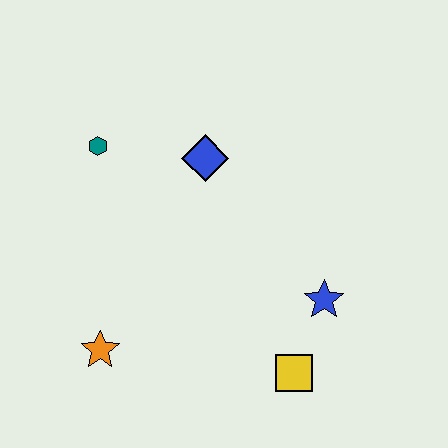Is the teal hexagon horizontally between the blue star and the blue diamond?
No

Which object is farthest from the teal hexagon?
The yellow square is farthest from the teal hexagon.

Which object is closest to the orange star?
The yellow square is closest to the orange star.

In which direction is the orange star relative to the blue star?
The orange star is to the left of the blue star.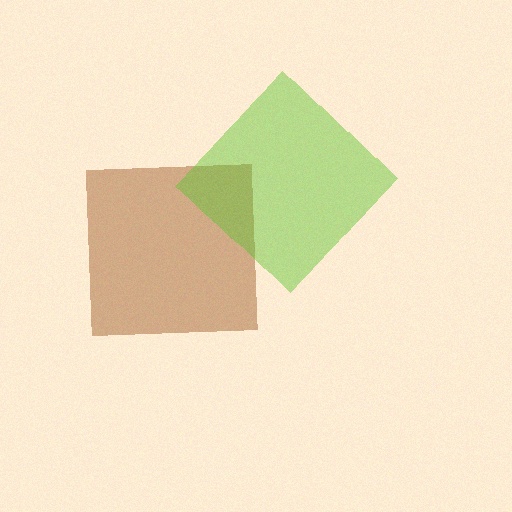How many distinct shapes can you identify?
There are 2 distinct shapes: a brown square, a lime diamond.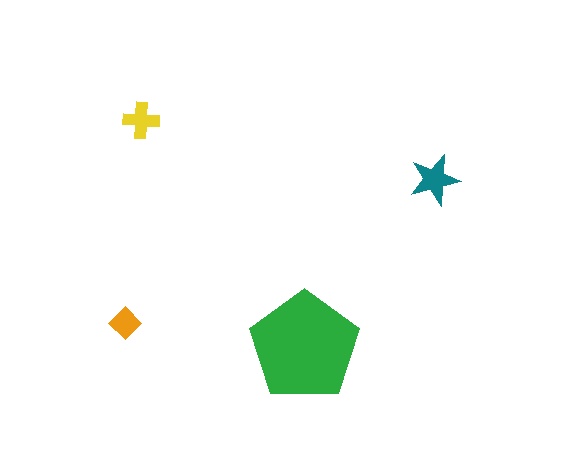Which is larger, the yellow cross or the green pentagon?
The green pentagon.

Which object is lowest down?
The green pentagon is bottommost.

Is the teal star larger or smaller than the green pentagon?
Smaller.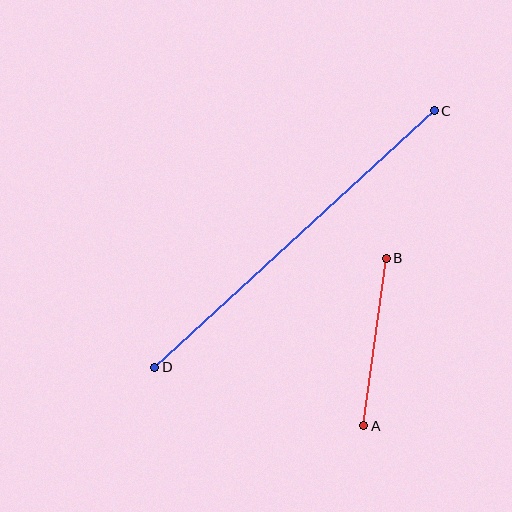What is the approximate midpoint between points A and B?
The midpoint is at approximately (375, 342) pixels.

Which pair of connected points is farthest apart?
Points C and D are farthest apart.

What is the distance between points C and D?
The distance is approximately 379 pixels.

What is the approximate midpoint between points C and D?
The midpoint is at approximately (294, 239) pixels.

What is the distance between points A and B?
The distance is approximately 169 pixels.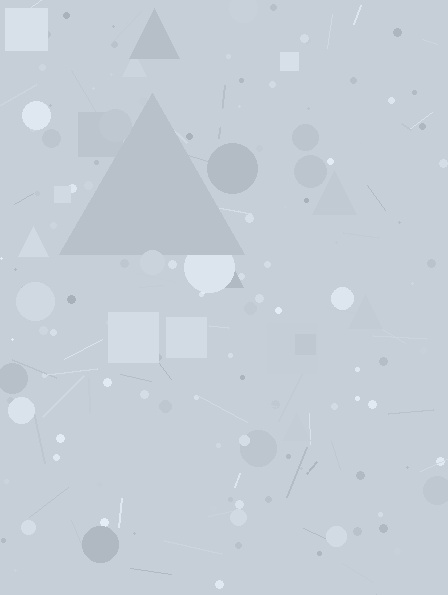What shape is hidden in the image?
A triangle is hidden in the image.